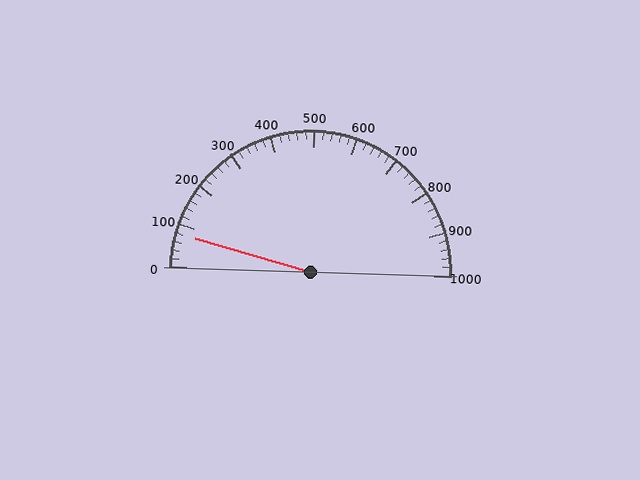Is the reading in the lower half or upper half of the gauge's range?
The reading is in the lower half of the range (0 to 1000).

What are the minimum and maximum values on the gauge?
The gauge ranges from 0 to 1000.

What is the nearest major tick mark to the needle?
The nearest major tick mark is 100.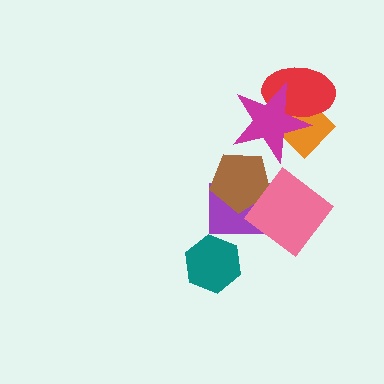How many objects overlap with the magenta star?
3 objects overlap with the magenta star.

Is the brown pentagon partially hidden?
Yes, it is partially covered by another shape.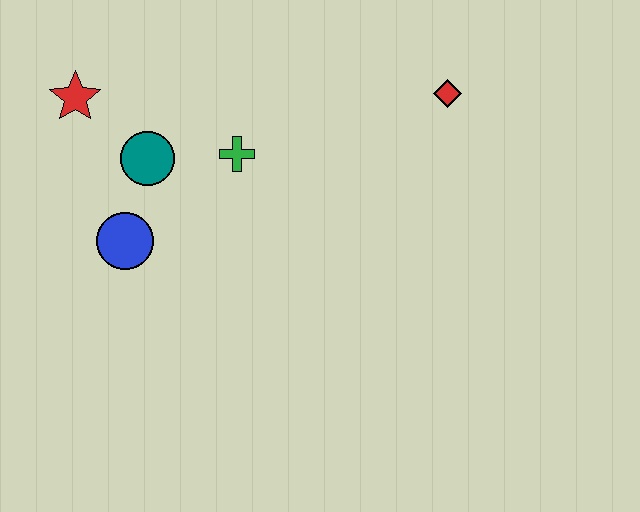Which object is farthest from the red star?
The red diamond is farthest from the red star.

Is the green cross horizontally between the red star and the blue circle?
No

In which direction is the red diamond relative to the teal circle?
The red diamond is to the right of the teal circle.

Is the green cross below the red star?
Yes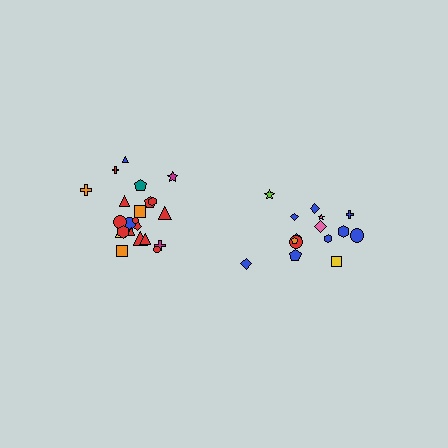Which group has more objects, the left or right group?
The left group.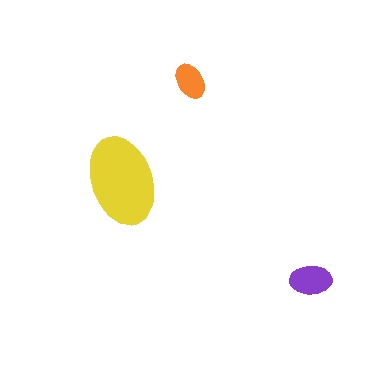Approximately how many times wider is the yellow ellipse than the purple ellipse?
About 2 times wider.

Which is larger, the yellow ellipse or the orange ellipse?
The yellow one.